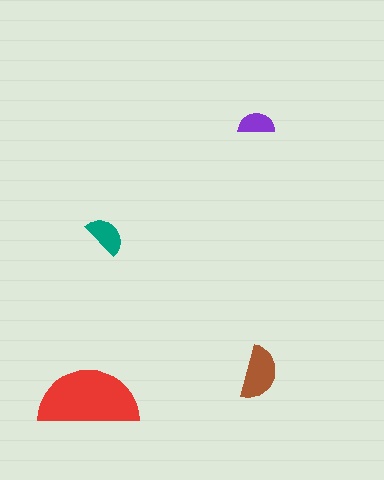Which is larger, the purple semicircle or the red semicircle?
The red one.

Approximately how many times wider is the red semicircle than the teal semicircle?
About 2.5 times wider.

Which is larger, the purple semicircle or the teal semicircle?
The teal one.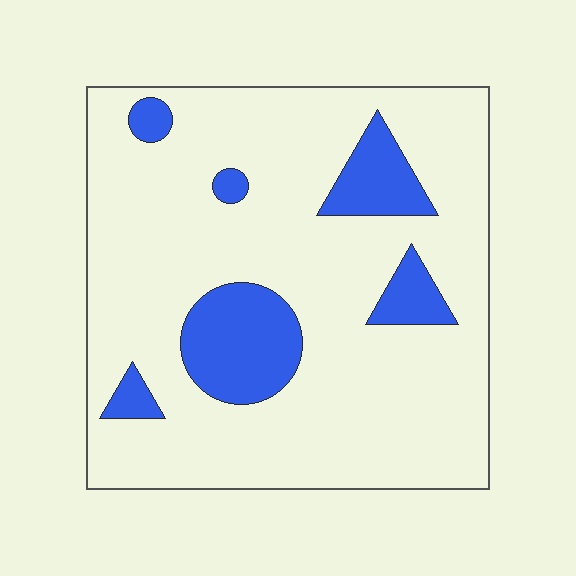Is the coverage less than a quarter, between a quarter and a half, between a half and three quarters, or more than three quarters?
Less than a quarter.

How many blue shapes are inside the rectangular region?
6.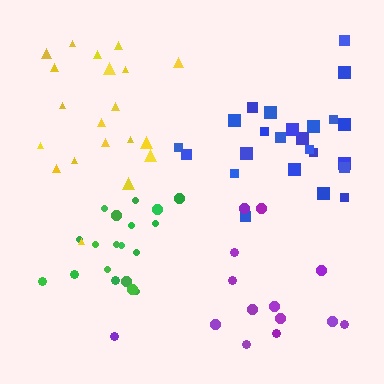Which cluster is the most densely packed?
Green.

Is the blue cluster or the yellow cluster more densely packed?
Blue.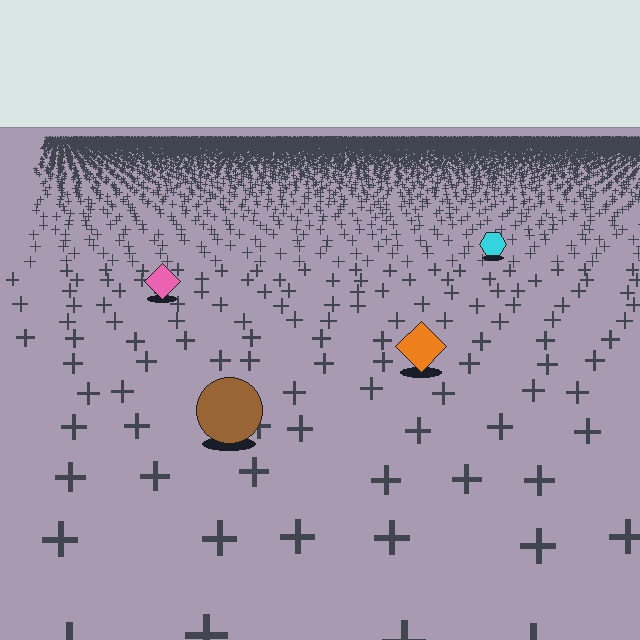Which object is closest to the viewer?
The brown circle is closest. The texture marks near it are larger and more spread out.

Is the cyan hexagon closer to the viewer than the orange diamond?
No. The orange diamond is closer — you can tell from the texture gradient: the ground texture is coarser near it.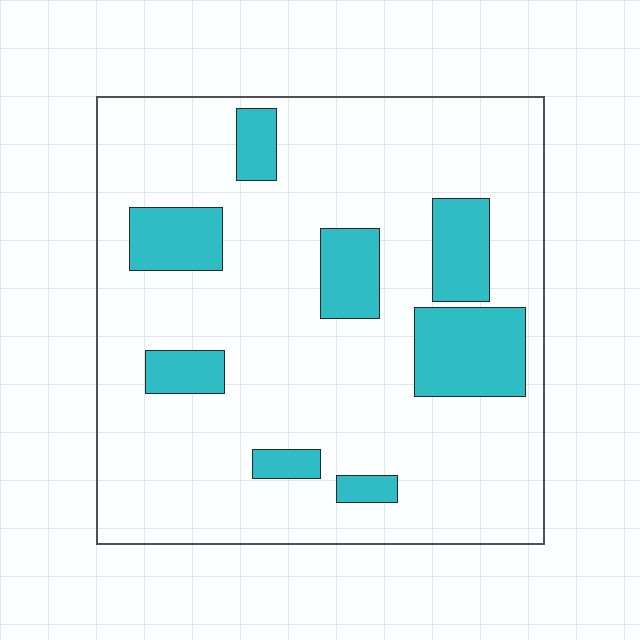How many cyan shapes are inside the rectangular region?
8.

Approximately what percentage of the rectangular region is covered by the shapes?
Approximately 20%.